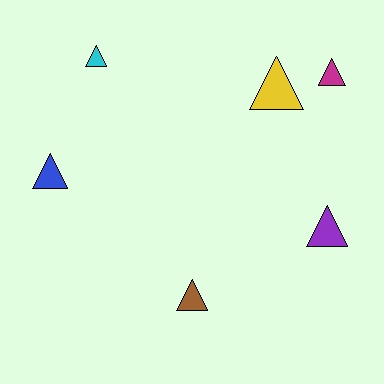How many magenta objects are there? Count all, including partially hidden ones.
There is 1 magenta object.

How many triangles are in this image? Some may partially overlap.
There are 6 triangles.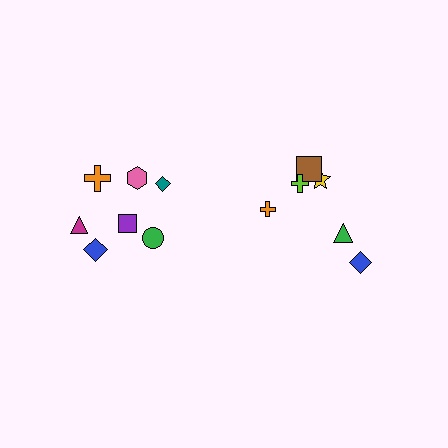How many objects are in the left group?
There are 8 objects.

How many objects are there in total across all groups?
There are 13 objects.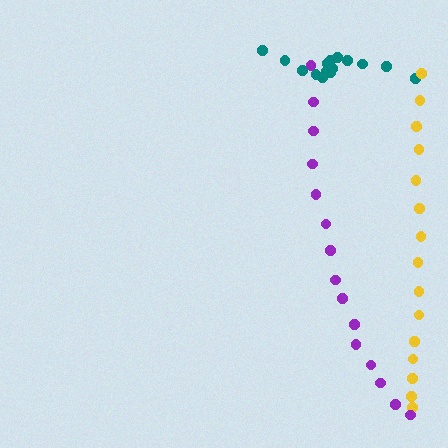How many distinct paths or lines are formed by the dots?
There are 3 distinct paths.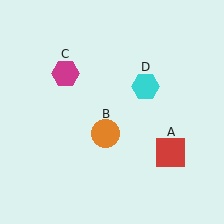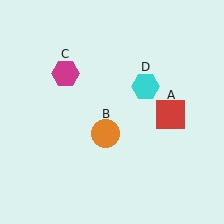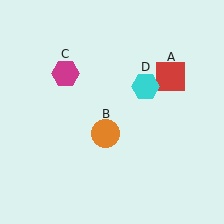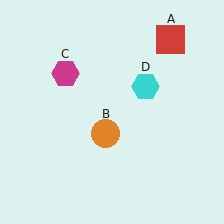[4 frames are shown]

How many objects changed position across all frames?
1 object changed position: red square (object A).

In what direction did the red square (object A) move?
The red square (object A) moved up.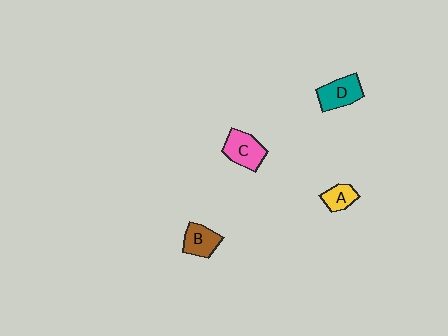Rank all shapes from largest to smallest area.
From largest to smallest: C (pink), D (teal), B (brown), A (yellow).